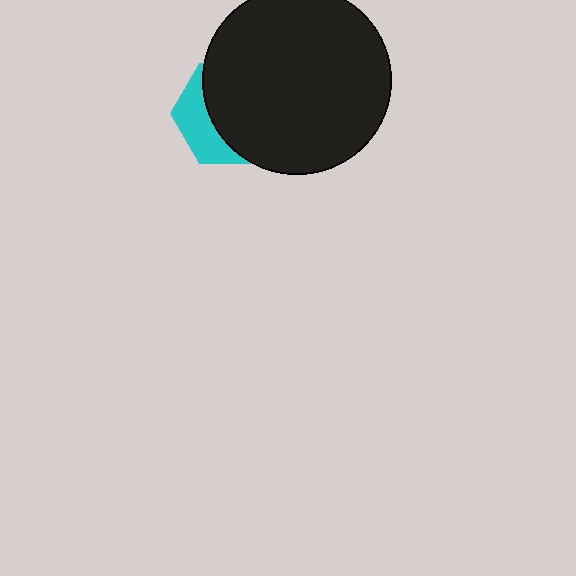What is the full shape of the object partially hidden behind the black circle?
The partially hidden object is a cyan hexagon.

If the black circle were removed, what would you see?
You would see the complete cyan hexagon.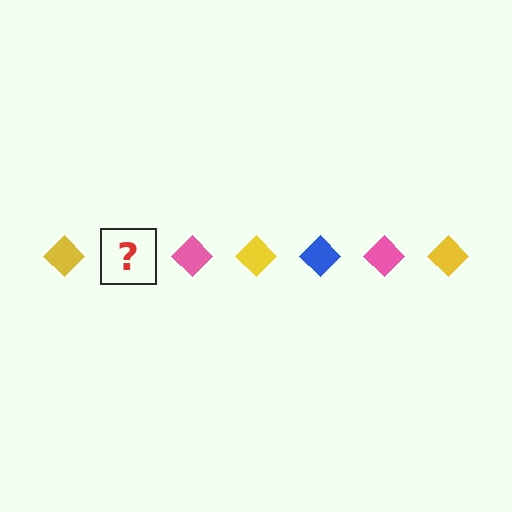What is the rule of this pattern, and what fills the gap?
The rule is that the pattern cycles through yellow, blue, pink diamonds. The gap should be filled with a blue diamond.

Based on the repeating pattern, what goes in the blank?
The blank should be a blue diamond.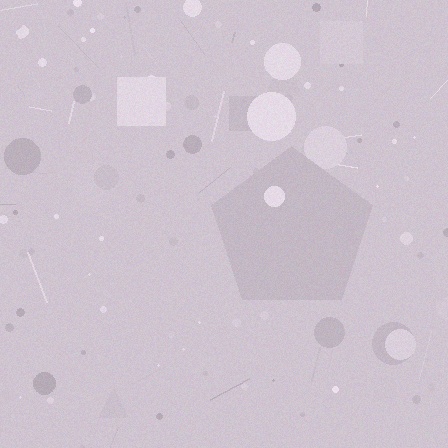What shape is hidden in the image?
A pentagon is hidden in the image.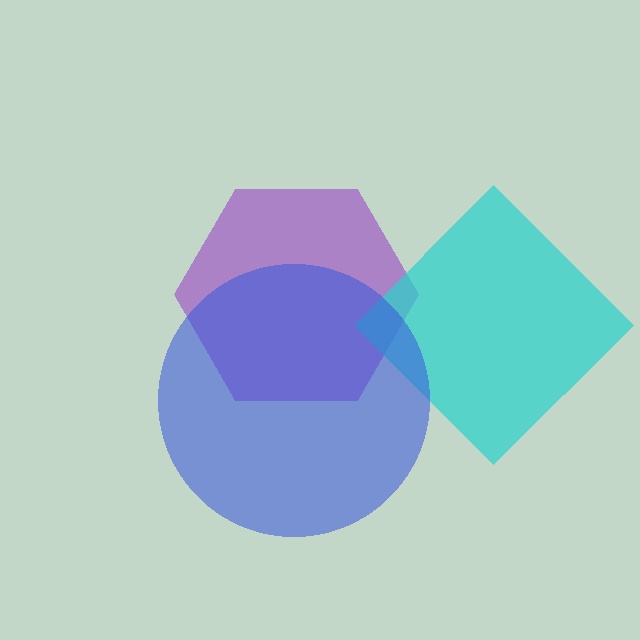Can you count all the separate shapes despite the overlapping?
Yes, there are 3 separate shapes.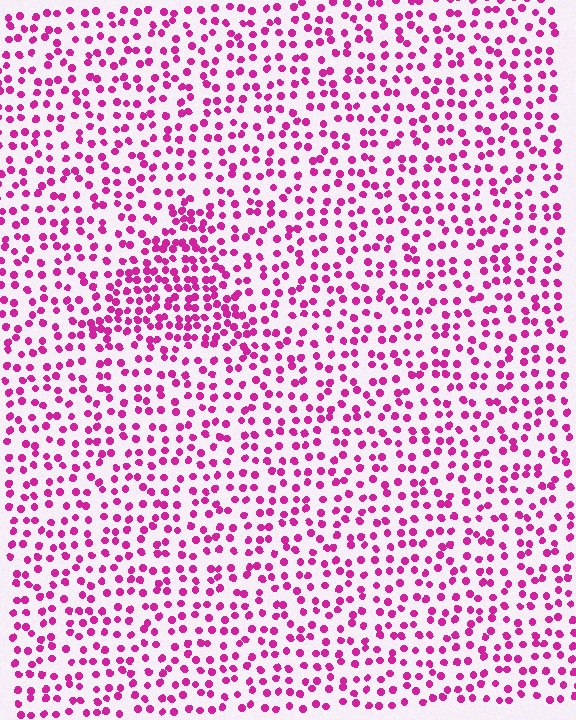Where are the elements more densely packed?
The elements are more densely packed inside the triangle boundary.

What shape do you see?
I see a triangle.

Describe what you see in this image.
The image contains small magenta elements arranged at two different densities. A triangle-shaped region is visible where the elements are more densely packed than the surrounding area.